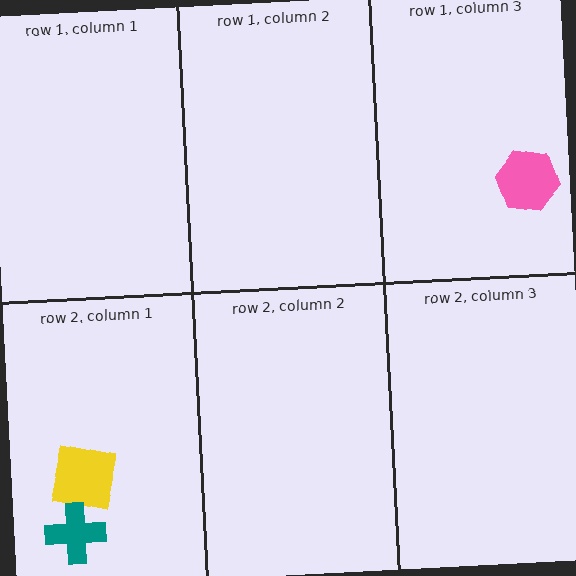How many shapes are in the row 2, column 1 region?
2.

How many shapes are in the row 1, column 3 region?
1.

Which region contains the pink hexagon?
The row 1, column 3 region.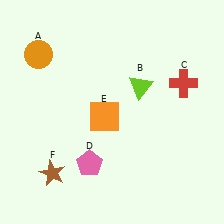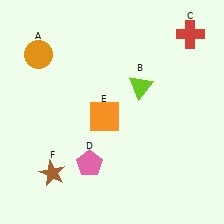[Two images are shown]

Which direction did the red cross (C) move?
The red cross (C) moved up.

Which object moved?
The red cross (C) moved up.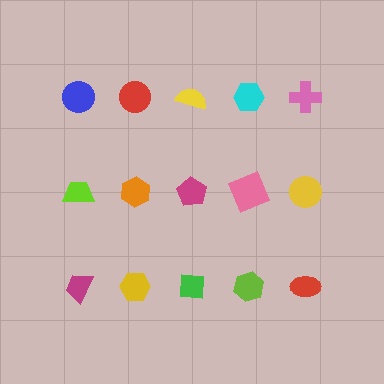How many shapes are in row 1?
5 shapes.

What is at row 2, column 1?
A lime trapezoid.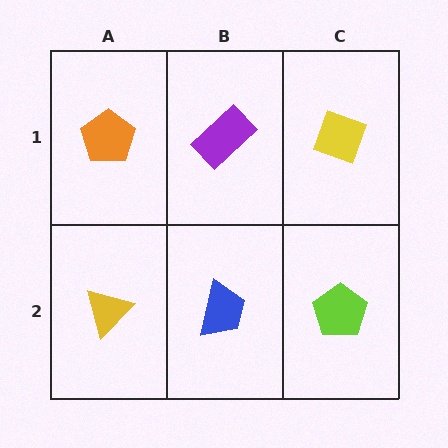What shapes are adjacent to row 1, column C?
A lime pentagon (row 2, column C), a purple rectangle (row 1, column B).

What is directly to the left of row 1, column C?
A purple rectangle.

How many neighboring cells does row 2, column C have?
2.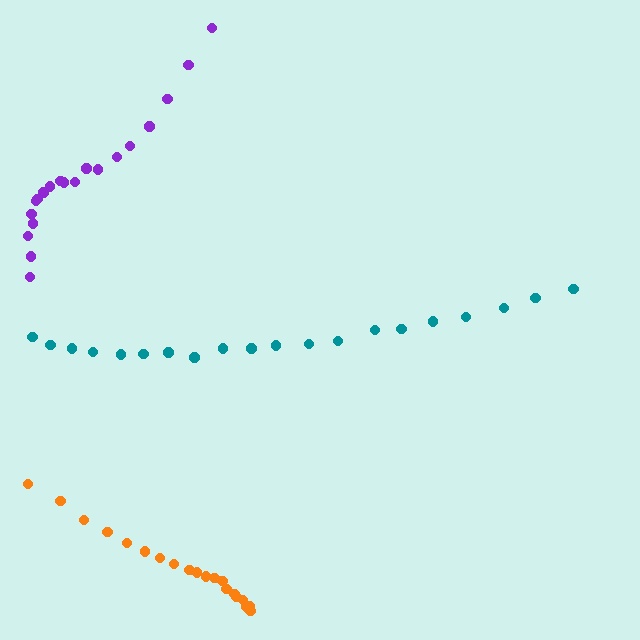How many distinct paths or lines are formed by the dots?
There are 3 distinct paths.